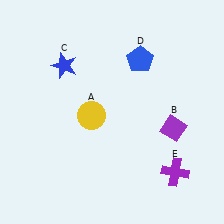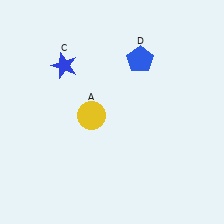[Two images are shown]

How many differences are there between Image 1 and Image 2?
There are 2 differences between the two images.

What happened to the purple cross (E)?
The purple cross (E) was removed in Image 2. It was in the bottom-right area of Image 1.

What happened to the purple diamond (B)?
The purple diamond (B) was removed in Image 2. It was in the bottom-right area of Image 1.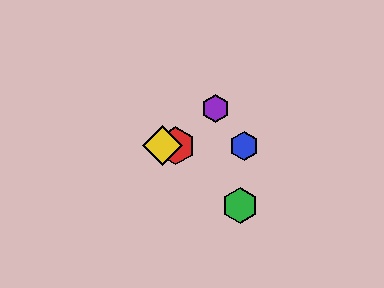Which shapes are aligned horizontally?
The red hexagon, the blue hexagon, the yellow diamond are aligned horizontally.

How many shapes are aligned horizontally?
3 shapes (the red hexagon, the blue hexagon, the yellow diamond) are aligned horizontally.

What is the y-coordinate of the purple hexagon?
The purple hexagon is at y≈108.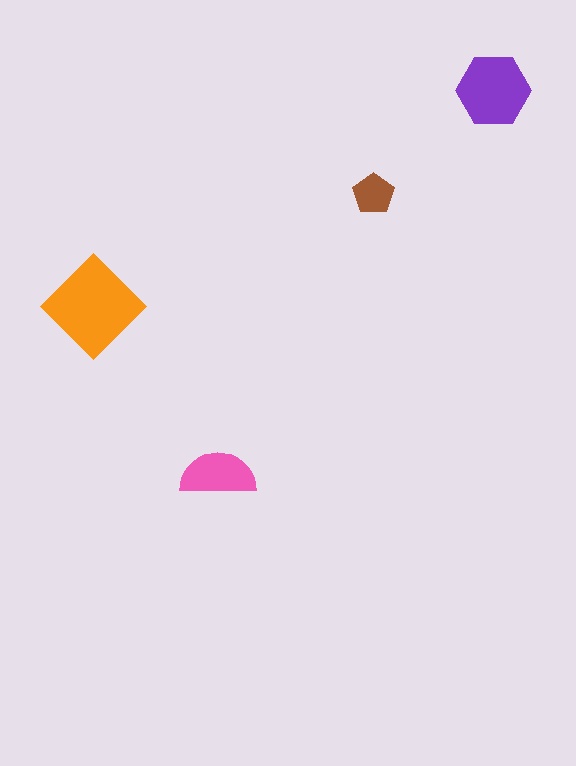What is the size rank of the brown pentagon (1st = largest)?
4th.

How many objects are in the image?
There are 4 objects in the image.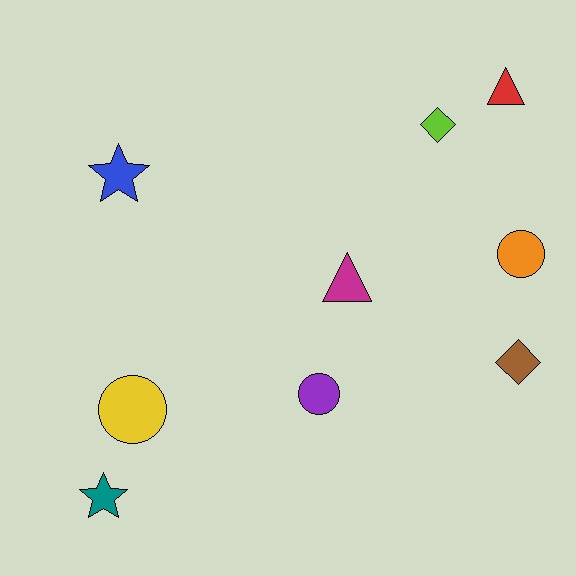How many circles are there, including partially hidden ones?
There are 3 circles.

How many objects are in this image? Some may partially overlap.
There are 9 objects.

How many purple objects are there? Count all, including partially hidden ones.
There is 1 purple object.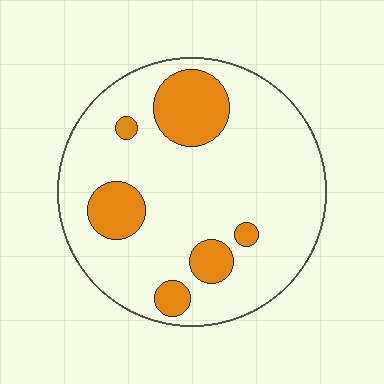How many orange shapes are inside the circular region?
6.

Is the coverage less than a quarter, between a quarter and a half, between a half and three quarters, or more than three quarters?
Less than a quarter.